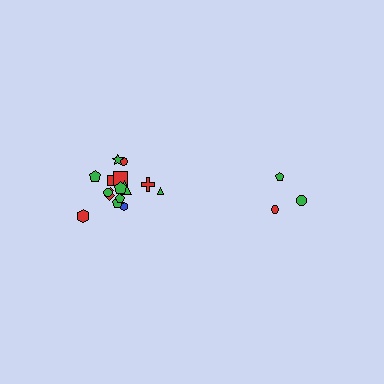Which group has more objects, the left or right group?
The left group.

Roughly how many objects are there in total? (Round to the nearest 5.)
Roughly 20 objects in total.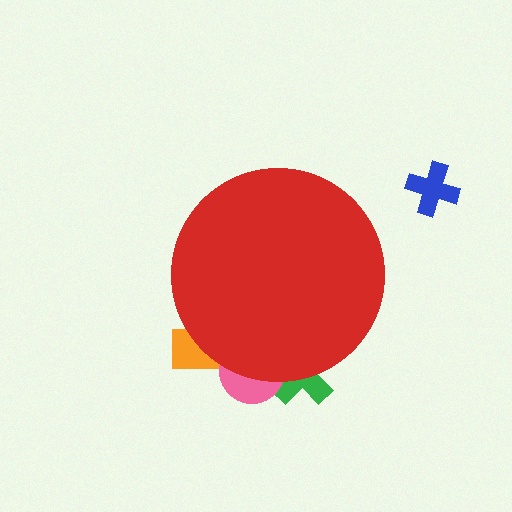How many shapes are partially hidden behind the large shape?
3 shapes are partially hidden.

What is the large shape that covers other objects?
A red circle.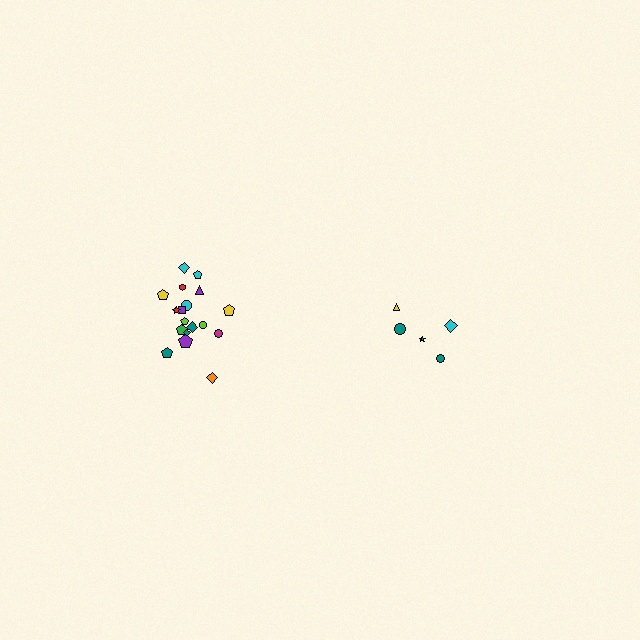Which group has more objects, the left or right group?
The left group.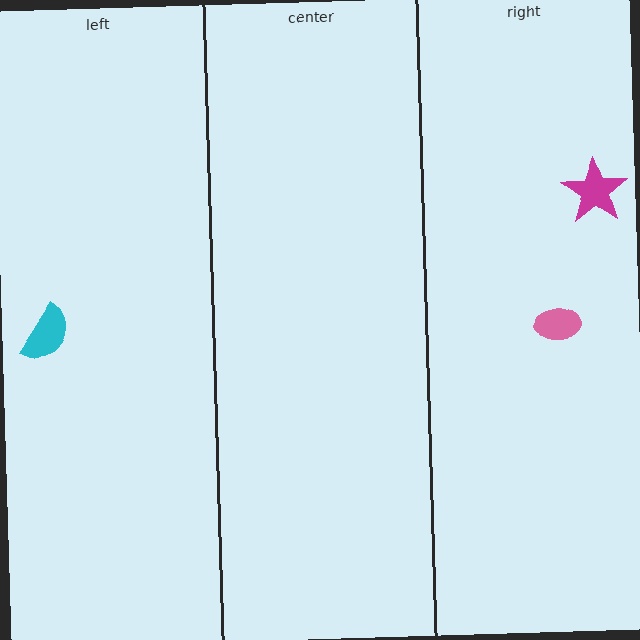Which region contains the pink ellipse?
The right region.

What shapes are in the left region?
The cyan semicircle.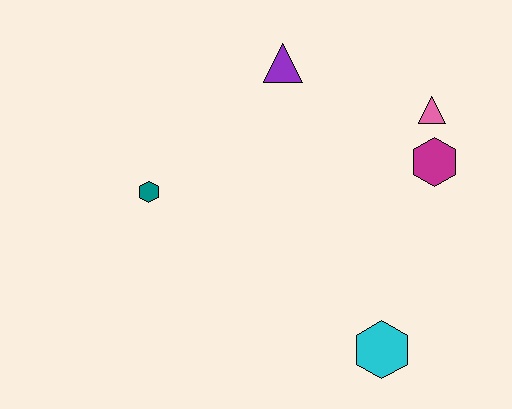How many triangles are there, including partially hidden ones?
There are 2 triangles.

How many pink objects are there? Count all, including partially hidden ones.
There is 1 pink object.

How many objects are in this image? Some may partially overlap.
There are 5 objects.